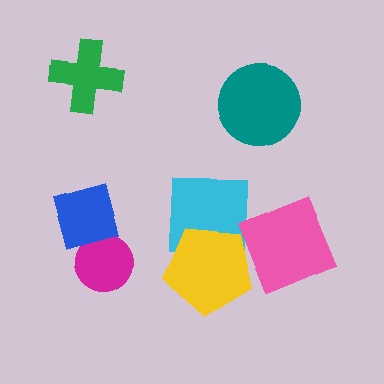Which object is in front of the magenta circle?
The blue square is in front of the magenta circle.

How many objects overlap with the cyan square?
1 object overlaps with the cyan square.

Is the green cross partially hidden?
No, no other shape covers it.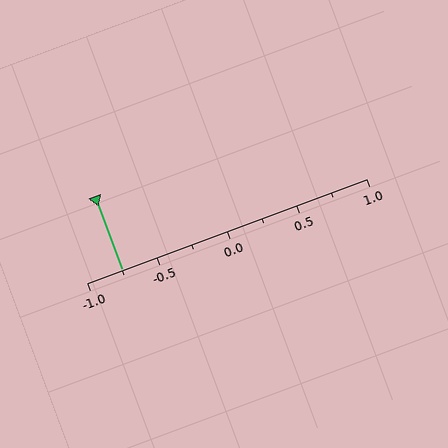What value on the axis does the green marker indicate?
The marker indicates approximately -0.75.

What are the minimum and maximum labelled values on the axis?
The axis runs from -1.0 to 1.0.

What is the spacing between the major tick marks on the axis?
The major ticks are spaced 0.5 apart.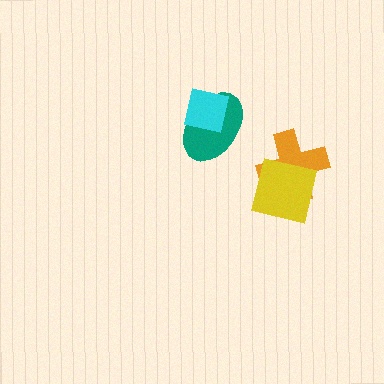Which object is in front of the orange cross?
The yellow square is in front of the orange cross.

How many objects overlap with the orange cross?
1 object overlaps with the orange cross.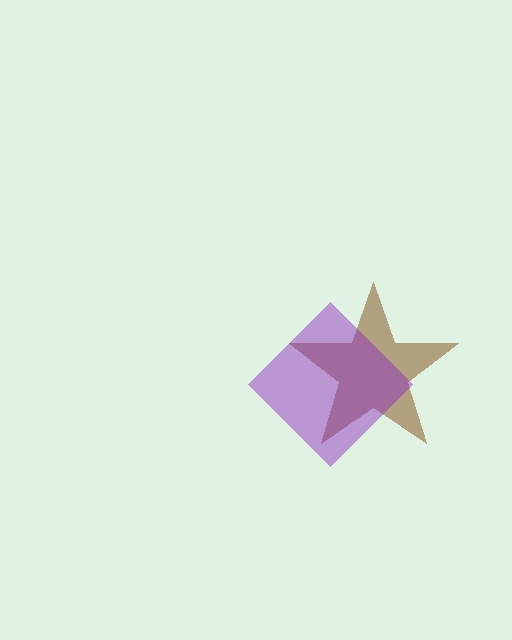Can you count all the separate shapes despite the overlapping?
Yes, there are 2 separate shapes.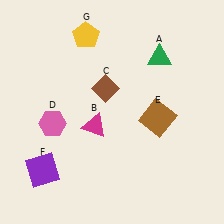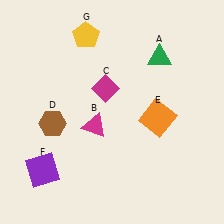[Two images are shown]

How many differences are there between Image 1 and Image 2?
There are 3 differences between the two images.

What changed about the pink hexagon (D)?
In Image 1, D is pink. In Image 2, it changed to brown.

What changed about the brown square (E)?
In Image 1, E is brown. In Image 2, it changed to orange.